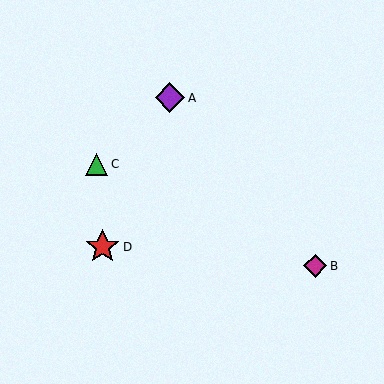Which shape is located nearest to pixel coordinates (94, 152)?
The green triangle (labeled C) at (97, 164) is nearest to that location.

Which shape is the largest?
The red star (labeled D) is the largest.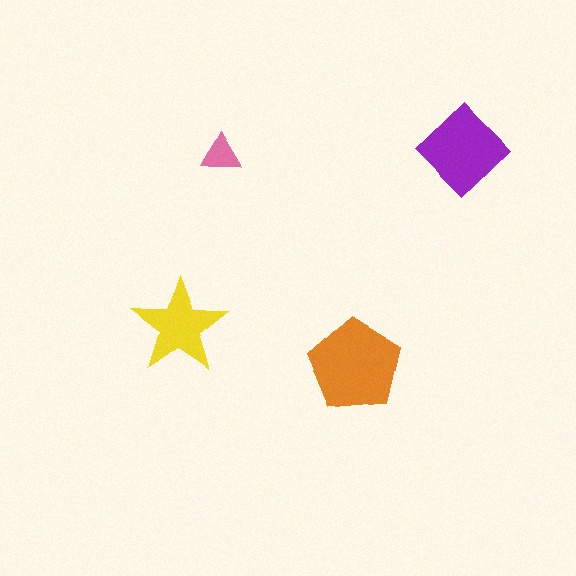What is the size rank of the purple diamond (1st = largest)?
2nd.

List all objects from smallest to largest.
The pink triangle, the yellow star, the purple diamond, the orange pentagon.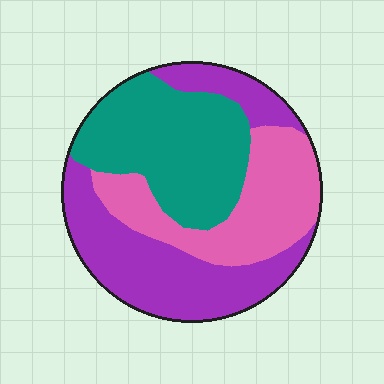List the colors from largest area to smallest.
From largest to smallest: purple, teal, pink.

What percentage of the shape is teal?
Teal takes up between a quarter and a half of the shape.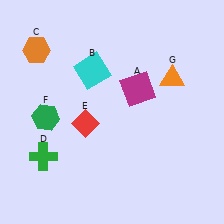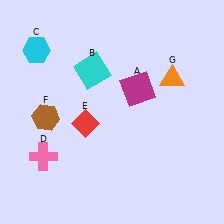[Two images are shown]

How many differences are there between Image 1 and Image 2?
There are 3 differences between the two images.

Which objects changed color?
C changed from orange to cyan. D changed from green to pink. F changed from green to brown.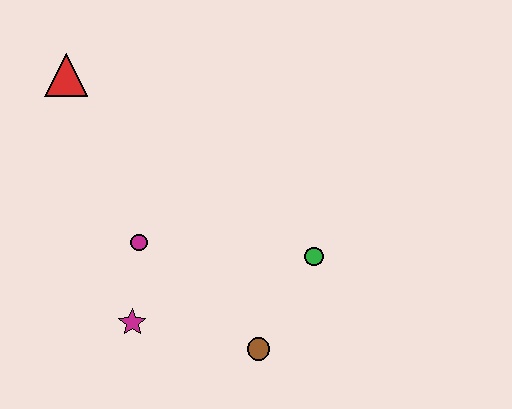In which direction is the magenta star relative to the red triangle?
The magenta star is below the red triangle.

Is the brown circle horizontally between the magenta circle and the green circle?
Yes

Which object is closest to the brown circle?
The green circle is closest to the brown circle.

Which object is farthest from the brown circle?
The red triangle is farthest from the brown circle.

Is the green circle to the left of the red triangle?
No